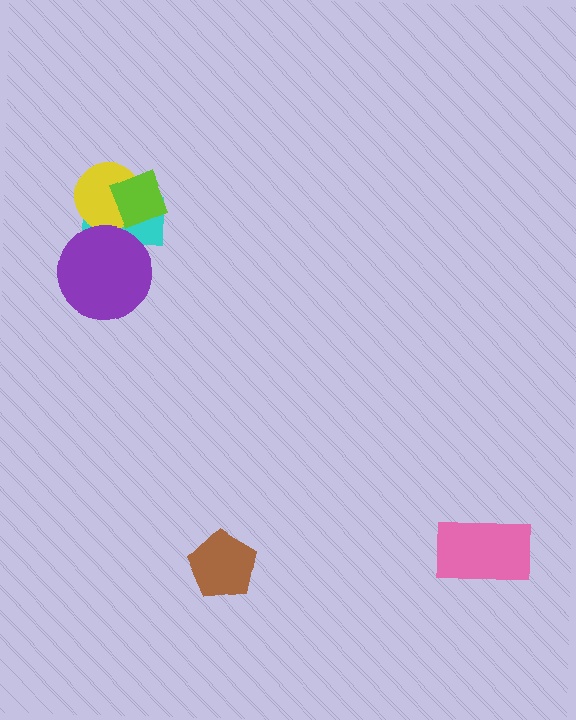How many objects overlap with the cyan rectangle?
3 objects overlap with the cyan rectangle.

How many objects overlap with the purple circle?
1 object overlaps with the purple circle.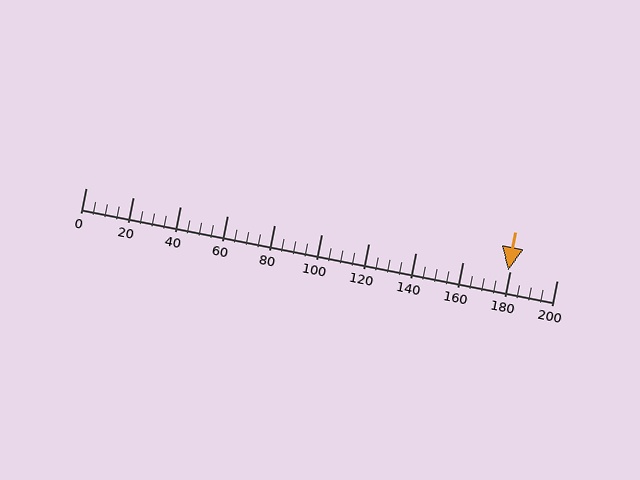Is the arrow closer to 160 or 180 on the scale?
The arrow is closer to 180.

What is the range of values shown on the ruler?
The ruler shows values from 0 to 200.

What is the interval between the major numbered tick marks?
The major tick marks are spaced 20 units apart.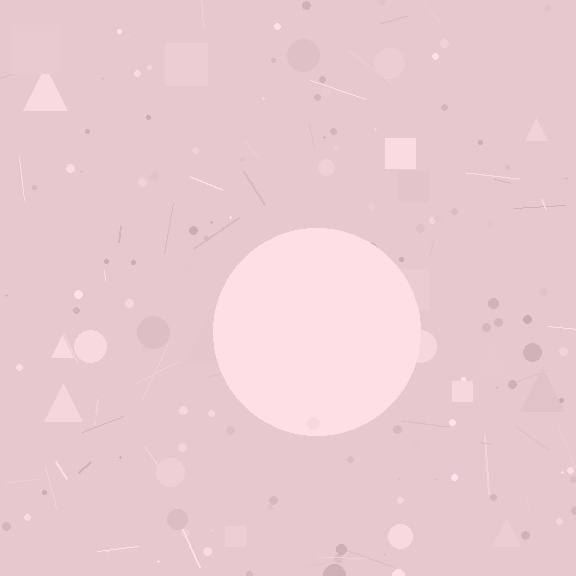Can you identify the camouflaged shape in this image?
The camouflaged shape is a circle.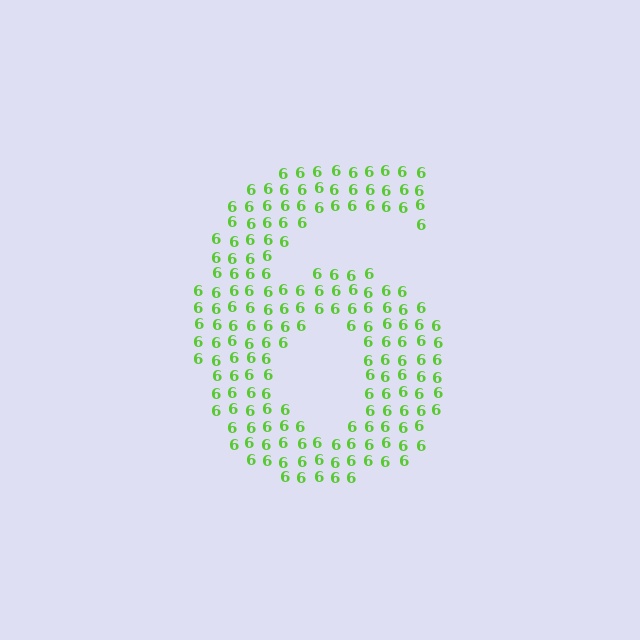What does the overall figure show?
The overall figure shows the digit 6.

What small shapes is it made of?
It is made of small digit 6's.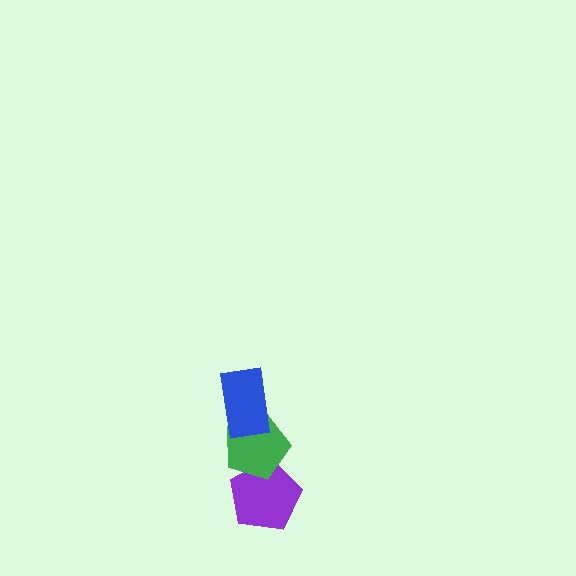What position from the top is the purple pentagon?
The purple pentagon is 3rd from the top.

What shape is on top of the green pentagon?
The blue rectangle is on top of the green pentagon.